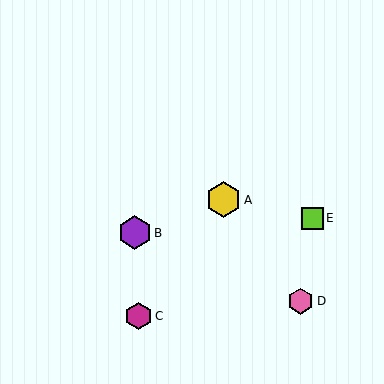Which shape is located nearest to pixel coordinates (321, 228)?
The lime square (labeled E) at (312, 218) is nearest to that location.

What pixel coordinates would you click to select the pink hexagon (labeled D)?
Click at (300, 301) to select the pink hexagon D.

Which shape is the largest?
The yellow hexagon (labeled A) is the largest.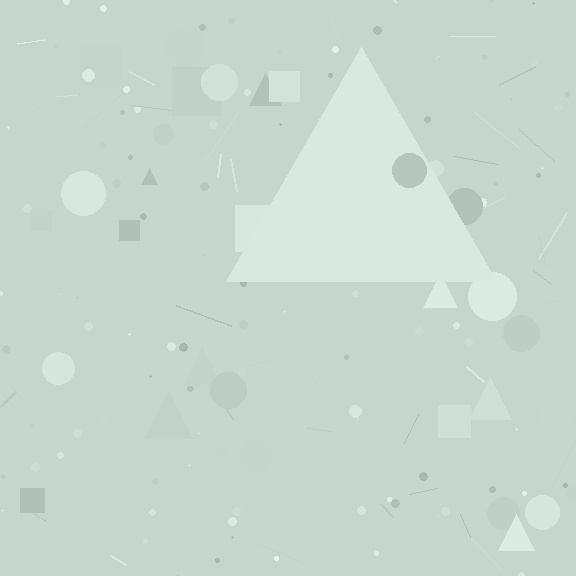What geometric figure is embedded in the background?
A triangle is embedded in the background.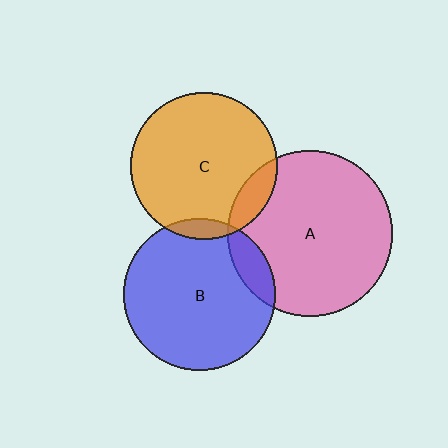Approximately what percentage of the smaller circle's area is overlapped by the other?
Approximately 10%.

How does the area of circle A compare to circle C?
Approximately 1.3 times.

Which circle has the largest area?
Circle A (pink).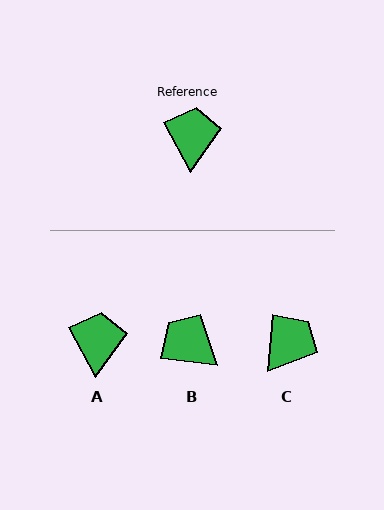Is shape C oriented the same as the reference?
No, it is off by about 34 degrees.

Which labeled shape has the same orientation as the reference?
A.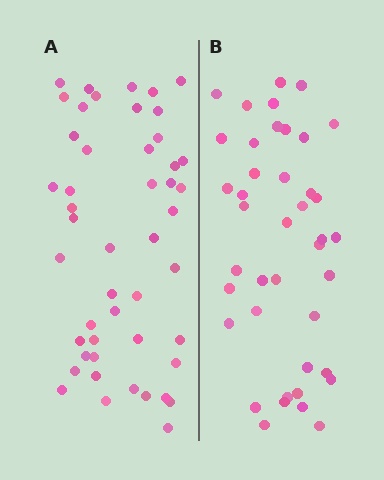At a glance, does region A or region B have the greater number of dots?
Region A (the left region) has more dots.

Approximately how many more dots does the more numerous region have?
Region A has roughly 8 or so more dots than region B.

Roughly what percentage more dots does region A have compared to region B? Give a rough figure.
About 15% more.